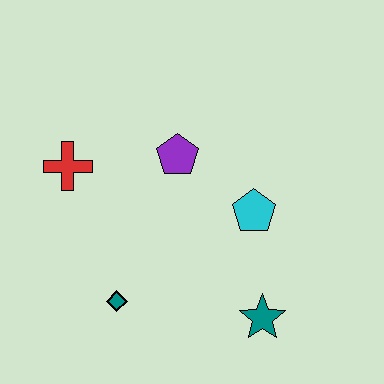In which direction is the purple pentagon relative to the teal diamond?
The purple pentagon is above the teal diamond.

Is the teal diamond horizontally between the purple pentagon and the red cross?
Yes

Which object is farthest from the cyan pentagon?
The red cross is farthest from the cyan pentagon.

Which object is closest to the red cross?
The purple pentagon is closest to the red cross.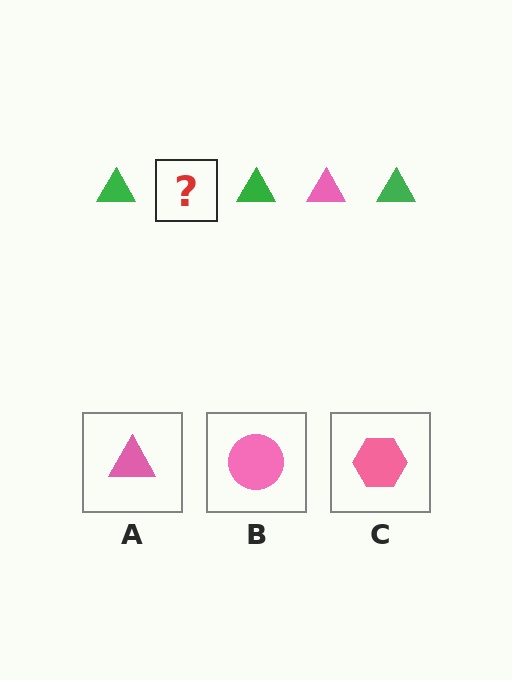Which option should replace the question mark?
Option A.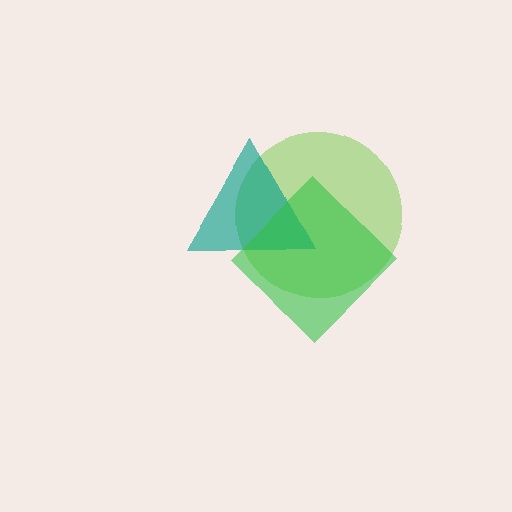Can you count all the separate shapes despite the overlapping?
Yes, there are 3 separate shapes.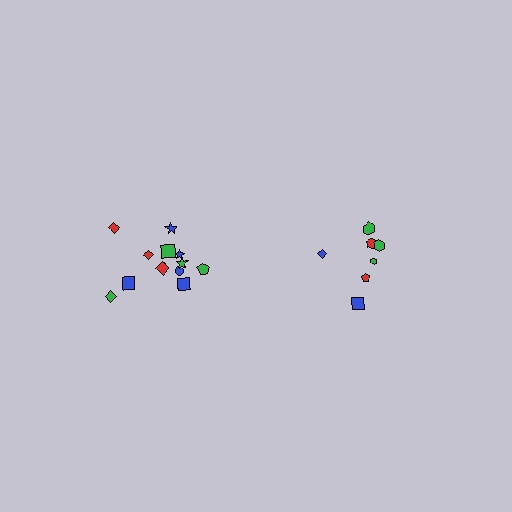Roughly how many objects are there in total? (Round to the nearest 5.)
Roughly 20 objects in total.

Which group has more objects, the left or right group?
The left group.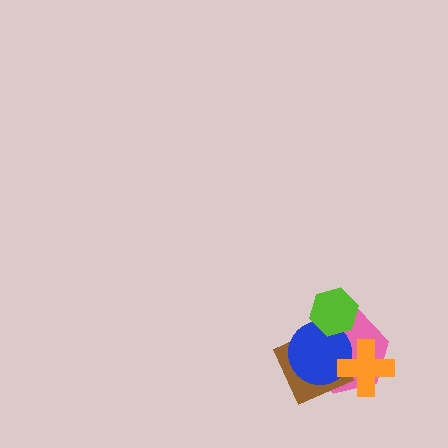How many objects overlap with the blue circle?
4 objects overlap with the blue circle.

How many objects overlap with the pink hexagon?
4 objects overlap with the pink hexagon.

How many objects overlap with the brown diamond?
4 objects overlap with the brown diamond.